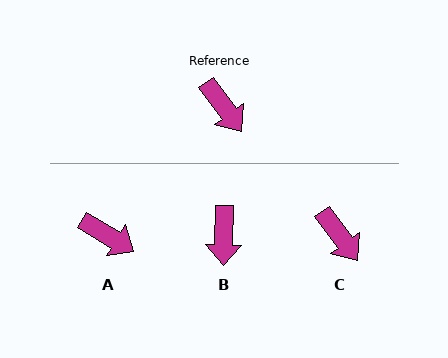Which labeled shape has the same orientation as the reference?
C.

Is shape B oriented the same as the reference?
No, it is off by about 38 degrees.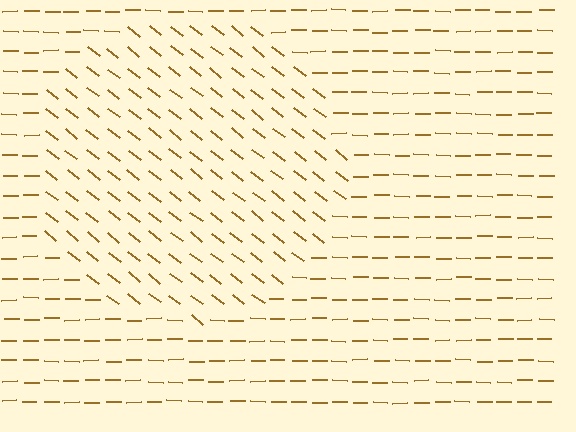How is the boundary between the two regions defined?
The boundary is defined purely by a change in line orientation (approximately 37 degrees difference). All lines are the same color and thickness.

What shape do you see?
I see a circle.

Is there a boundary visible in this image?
Yes, there is a texture boundary formed by a change in line orientation.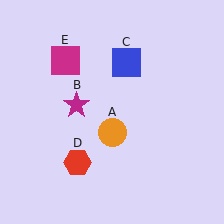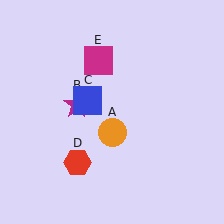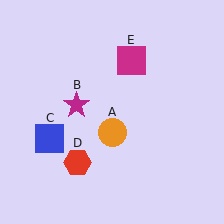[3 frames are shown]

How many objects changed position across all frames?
2 objects changed position: blue square (object C), magenta square (object E).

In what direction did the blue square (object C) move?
The blue square (object C) moved down and to the left.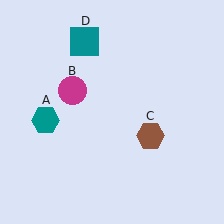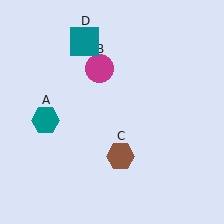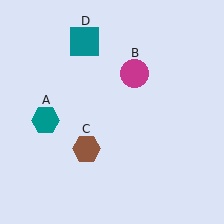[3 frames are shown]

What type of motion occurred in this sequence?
The magenta circle (object B), brown hexagon (object C) rotated clockwise around the center of the scene.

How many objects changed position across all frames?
2 objects changed position: magenta circle (object B), brown hexagon (object C).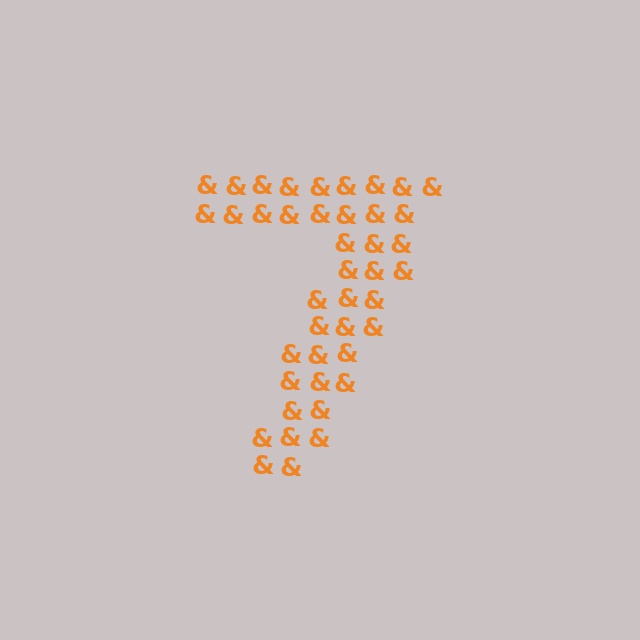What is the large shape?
The large shape is the digit 7.